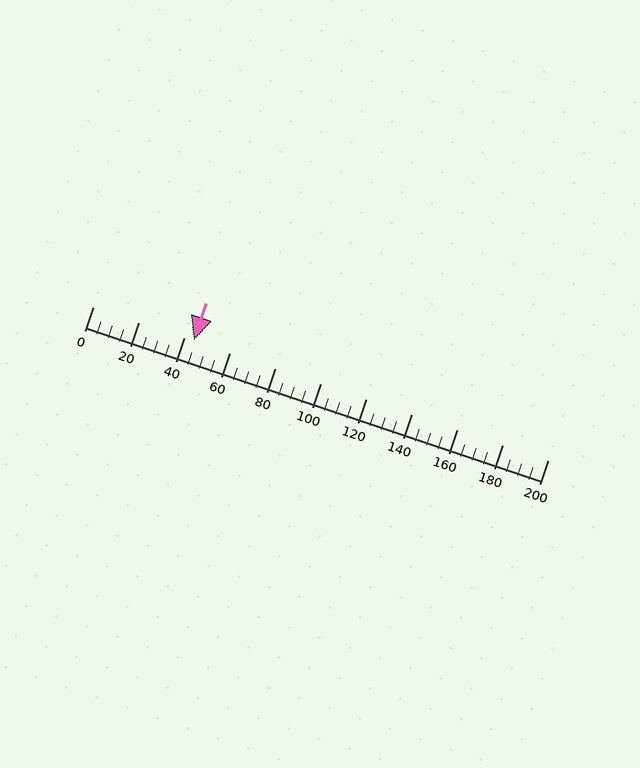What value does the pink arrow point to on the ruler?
The pink arrow points to approximately 44.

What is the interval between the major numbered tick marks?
The major tick marks are spaced 20 units apart.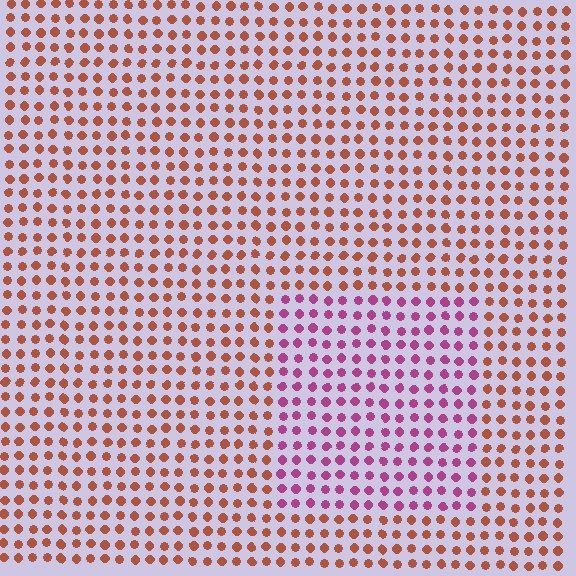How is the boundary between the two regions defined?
The boundary is defined purely by a slight shift in hue (about 52 degrees). Spacing, size, and orientation are identical on both sides.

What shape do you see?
I see a rectangle.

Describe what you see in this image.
The image is filled with small brown elements in a uniform arrangement. A rectangle-shaped region is visible where the elements are tinted to a slightly different hue, forming a subtle color boundary.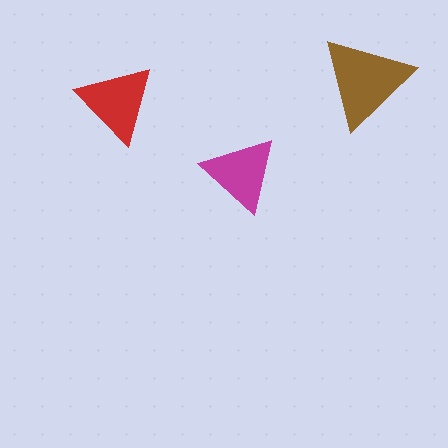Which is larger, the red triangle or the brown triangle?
The brown one.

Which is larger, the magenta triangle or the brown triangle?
The brown one.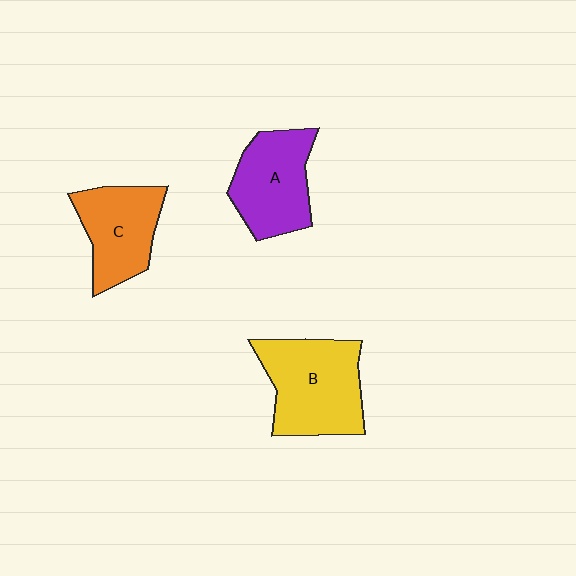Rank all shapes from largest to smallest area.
From largest to smallest: B (yellow), A (purple), C (orange).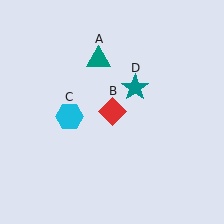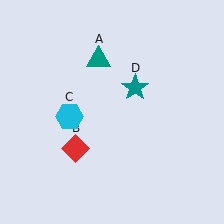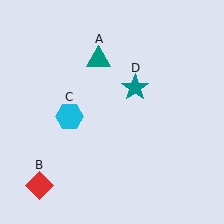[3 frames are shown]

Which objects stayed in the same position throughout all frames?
Teal triangle (object A) and cyan hexagon (object C) and teal star (object D) remained stationary.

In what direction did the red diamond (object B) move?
The red diamond (object B) moved down and to the left.